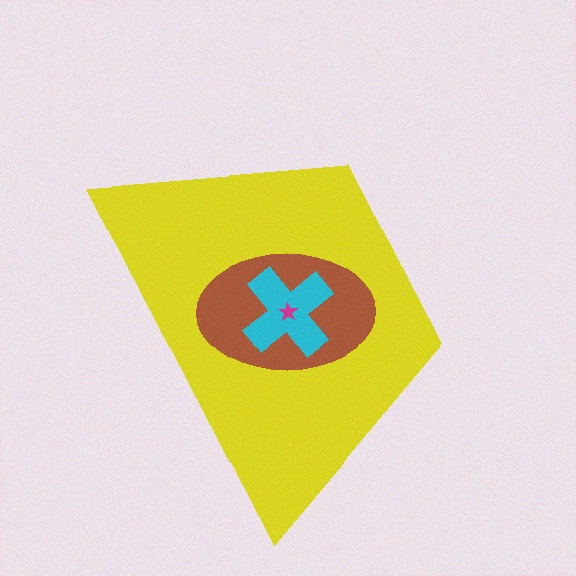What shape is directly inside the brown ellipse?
The cyan cross.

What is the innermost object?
The magenta star.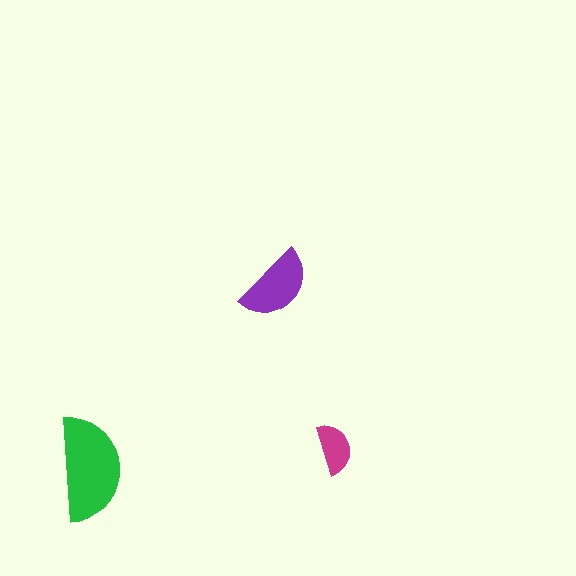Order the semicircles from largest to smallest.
the green one, the purple one, the magenta one.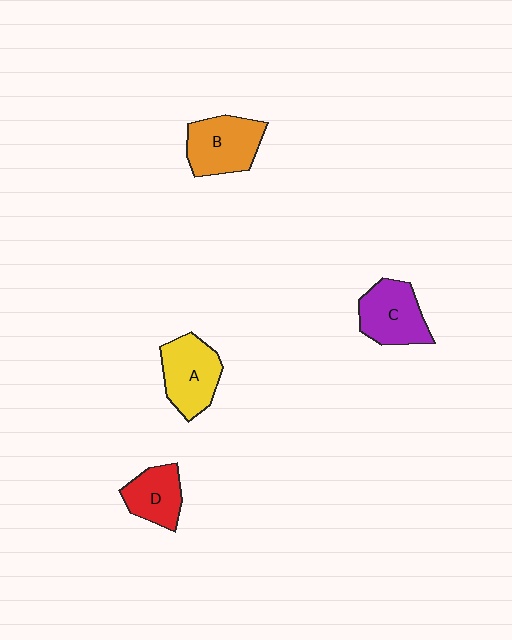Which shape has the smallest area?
Shape D (red).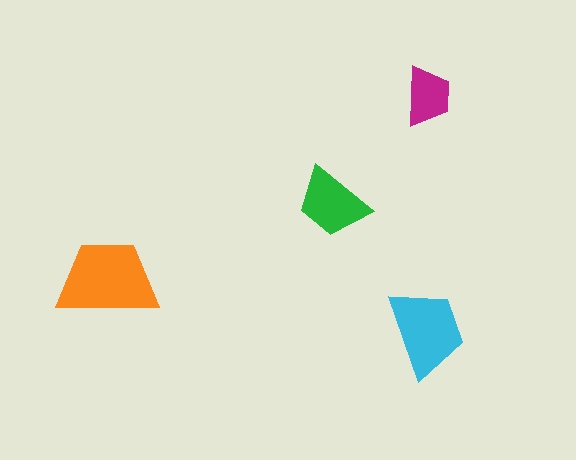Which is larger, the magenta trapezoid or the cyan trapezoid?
The cyan one.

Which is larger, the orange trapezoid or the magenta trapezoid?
The orange one.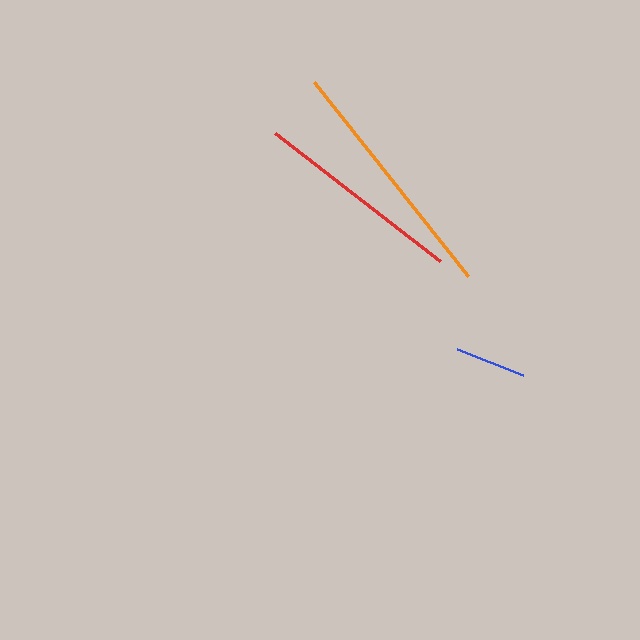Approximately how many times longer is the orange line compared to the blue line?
The orange line is approximately 3.5 times the length of the blue line.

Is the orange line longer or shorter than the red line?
The orange line is longer than the red line.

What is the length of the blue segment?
The blue segment is approximately 71 pixels long.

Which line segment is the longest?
The orange line is the longest at approximately 248 pixels.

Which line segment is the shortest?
The blue line is the shortest at approximately 71 pixels.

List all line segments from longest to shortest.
From longest to shortest: orange, red, blue.